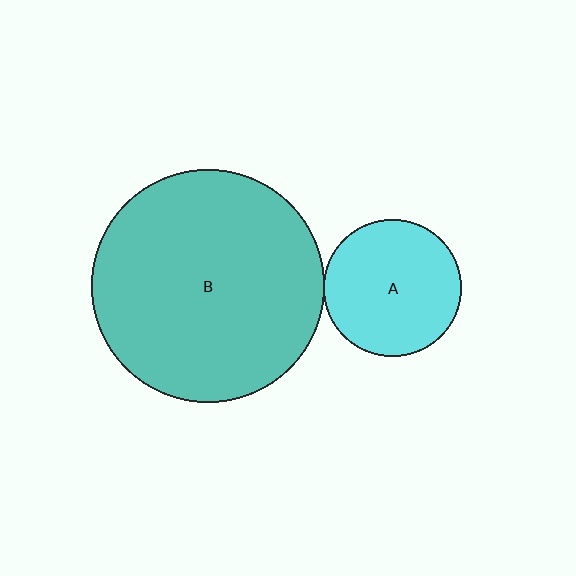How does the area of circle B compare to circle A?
Approximately 2.9 times.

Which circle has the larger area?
Circle B (teal).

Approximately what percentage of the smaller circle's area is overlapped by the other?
Approximately 5%.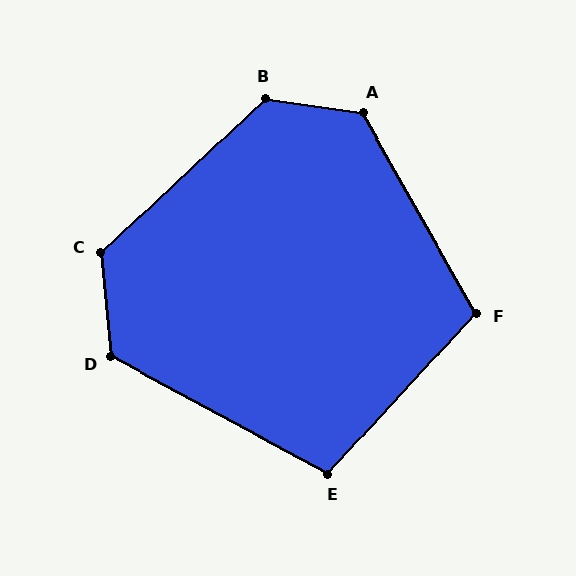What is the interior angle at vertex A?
Approximately 128 degrees (obtuse).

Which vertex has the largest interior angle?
B, at approximately 129 degrees.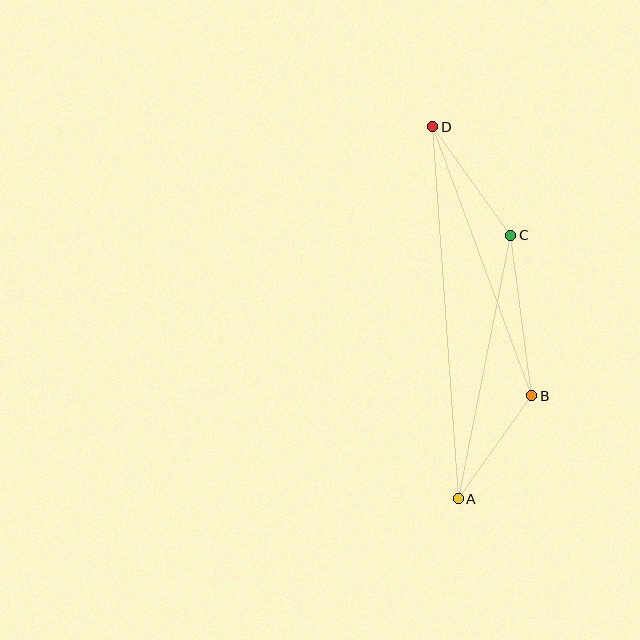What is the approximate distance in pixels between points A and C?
The distance between A and C is approximately 269 pixels.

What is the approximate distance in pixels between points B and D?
The distance between B and D is approximately 287 pixels.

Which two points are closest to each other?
Points A and B are closest to each other.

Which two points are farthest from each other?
Points A and D are farthest from each other.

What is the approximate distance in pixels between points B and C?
The distance between B and C is approximately 162 pixels.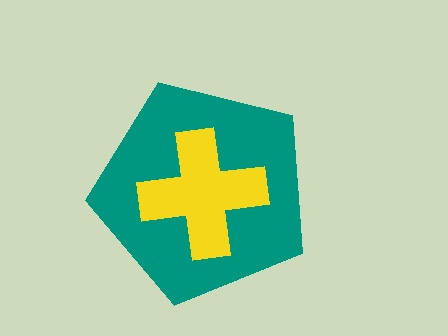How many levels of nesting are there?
2.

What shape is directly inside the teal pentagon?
The yellow cross.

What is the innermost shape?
The yellow cross.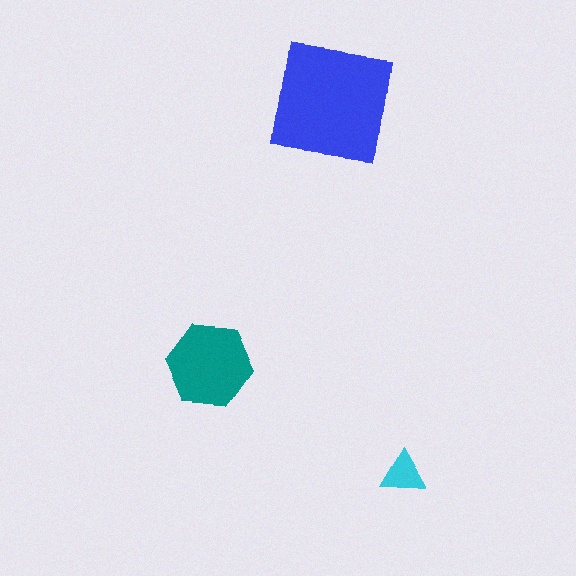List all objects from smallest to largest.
The cyan triangle, the teal hexagon, the blue square.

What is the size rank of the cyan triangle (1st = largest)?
3rd.